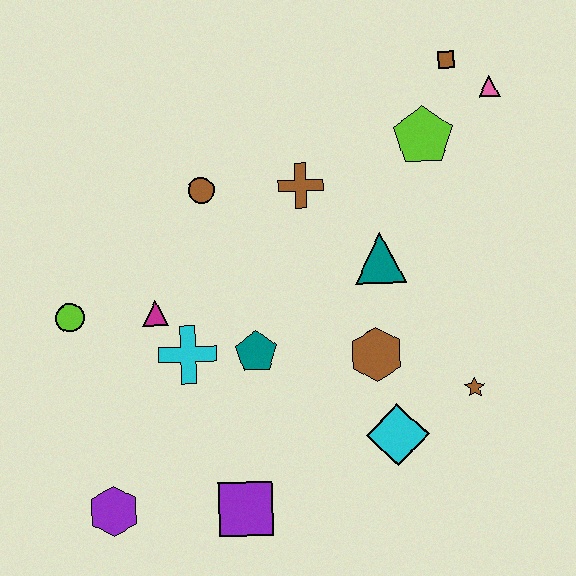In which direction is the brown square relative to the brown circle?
The brown square is to the right of the brown circle.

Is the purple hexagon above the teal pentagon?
No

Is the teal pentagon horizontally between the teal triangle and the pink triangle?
No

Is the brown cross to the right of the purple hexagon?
Yes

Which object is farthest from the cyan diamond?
The brown square is farthest from the cyan diamond.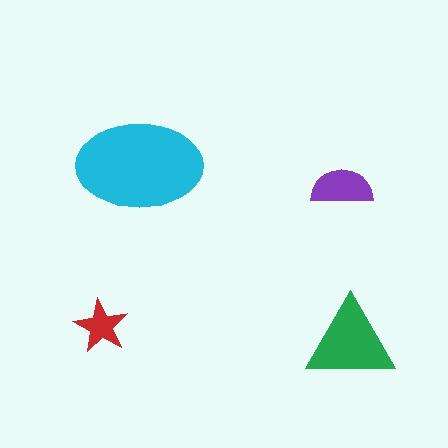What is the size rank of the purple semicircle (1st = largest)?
3rd.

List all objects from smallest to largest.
The red star, the purple semicircle, the green triangle, the cyan ellipse.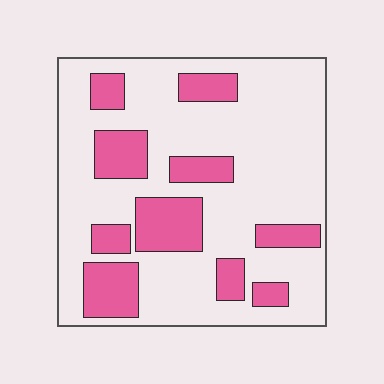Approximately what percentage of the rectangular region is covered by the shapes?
Approximately 25%.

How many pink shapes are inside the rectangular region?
10.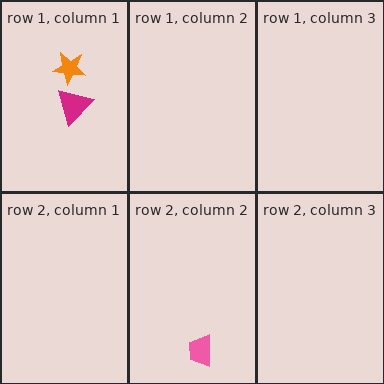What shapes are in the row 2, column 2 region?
The pink trapezoid.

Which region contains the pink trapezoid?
The row 2, column 2 region.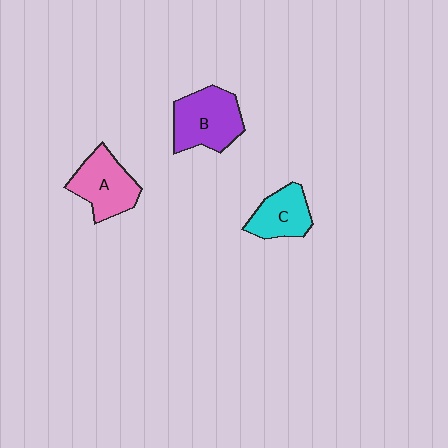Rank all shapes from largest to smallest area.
From largest to smallest: B (purple), A (pink), C (cyan).